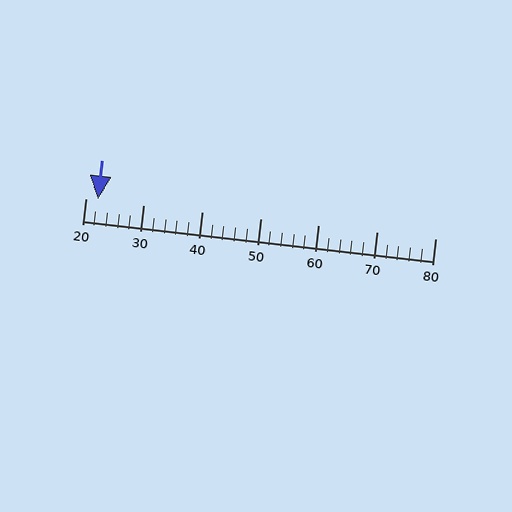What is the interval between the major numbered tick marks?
The major tick marks are spaced 10 units apart.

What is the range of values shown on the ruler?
The ruler shows values from 20 to 80.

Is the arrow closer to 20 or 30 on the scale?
The arrow is closer to 20.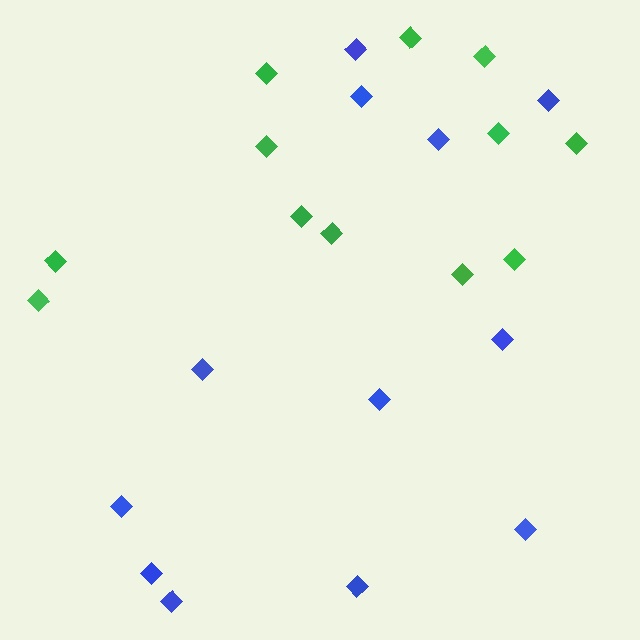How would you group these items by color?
There are 2 groups: one group of green diamonds (12) and one group of blue diamonds (12).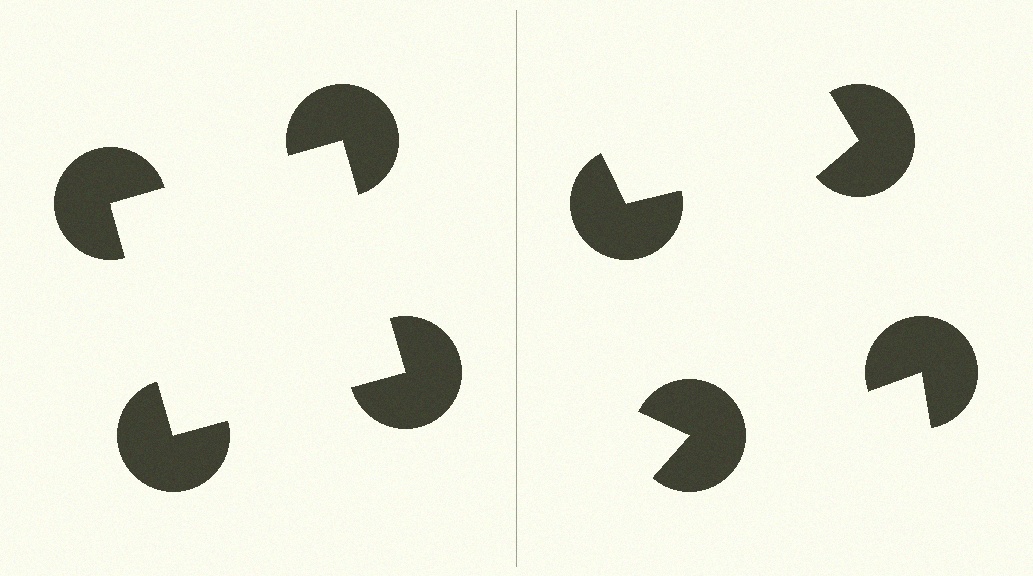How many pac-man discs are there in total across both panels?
8 — 4 on each side.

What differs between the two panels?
The pac-man discs are positioned identically on both sides; only the wedge orientations differ. On the left they align to a square; on the right they are misaligned.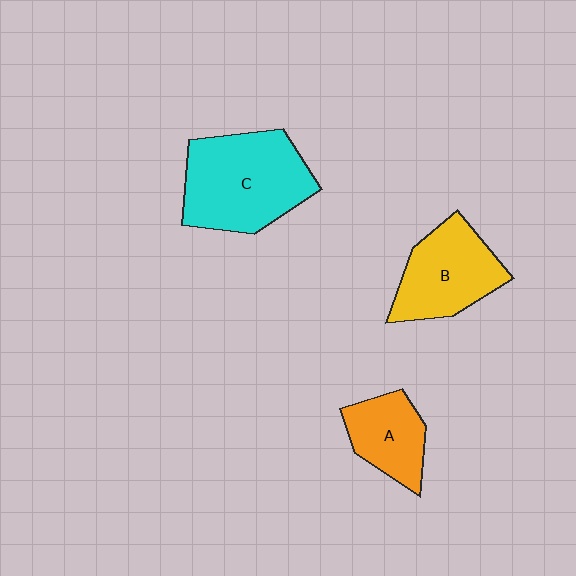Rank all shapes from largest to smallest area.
From largest to smallest: C (cyan), B (yellow), A (orange).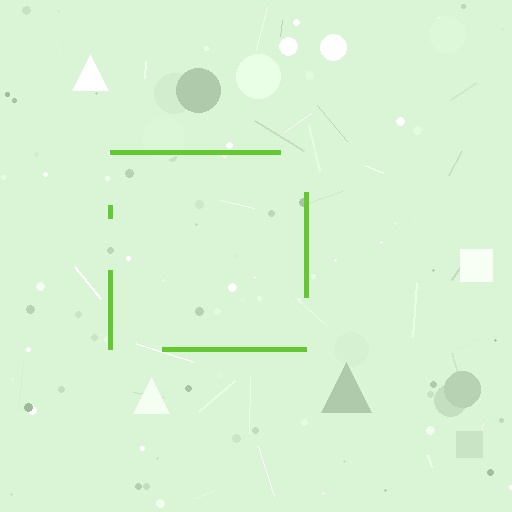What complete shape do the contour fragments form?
The contour fragments form a square.